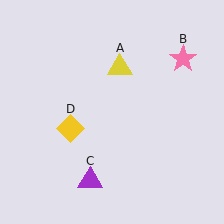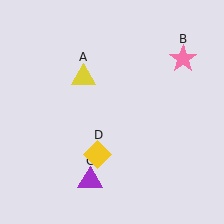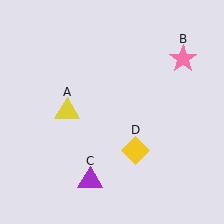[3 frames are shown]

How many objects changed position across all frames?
2 objects changed position: yellow triangle (object A), yellow diamond (object D).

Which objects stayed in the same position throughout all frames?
Pink star (object B) and purple triangle (object C) remained stationary.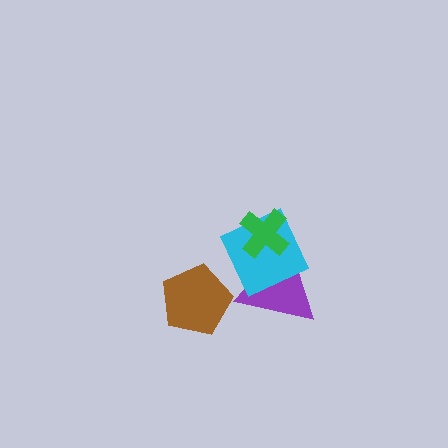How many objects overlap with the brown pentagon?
0 objects overlap with the brown pentagon.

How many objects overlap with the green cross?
2 objects overlap with the green cross.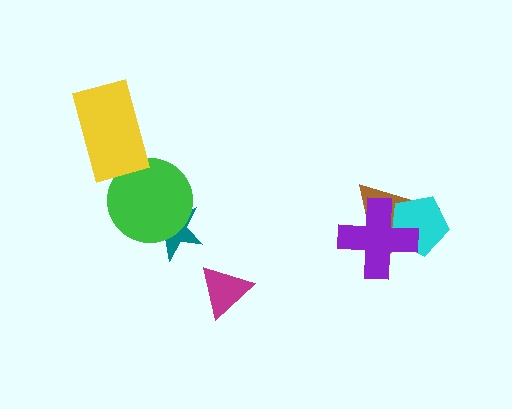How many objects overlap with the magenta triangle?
0 objects overlap with the magenta triangle.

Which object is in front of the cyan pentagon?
The purple cross is in front of the cyan pentagon.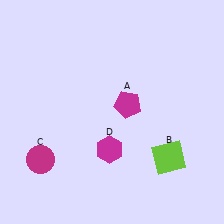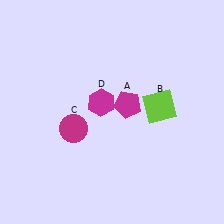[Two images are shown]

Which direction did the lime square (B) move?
The lime square (B) moved up.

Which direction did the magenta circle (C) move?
The magenta circle (C) moved right.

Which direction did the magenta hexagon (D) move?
The magenta hexagon (D) moved up.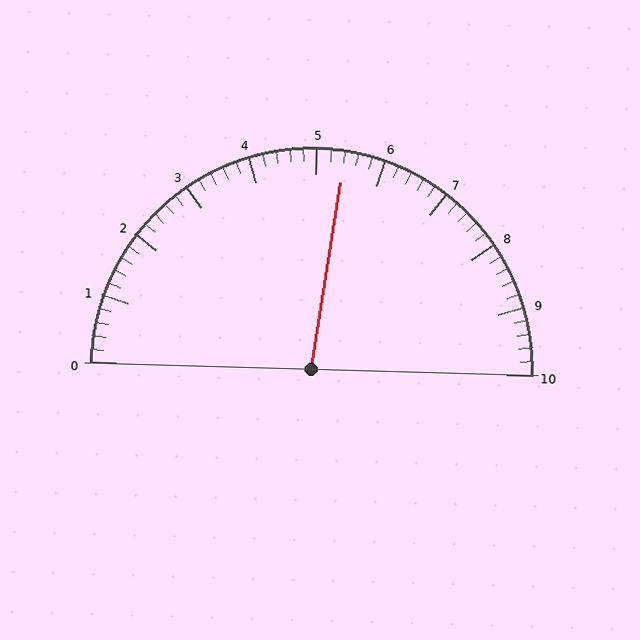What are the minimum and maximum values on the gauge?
The gauge ranges from 0 to 10.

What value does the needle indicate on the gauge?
The needle indicates approximately 5.4.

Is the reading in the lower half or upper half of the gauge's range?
The reading is in the upper half of the range (0 to 10).